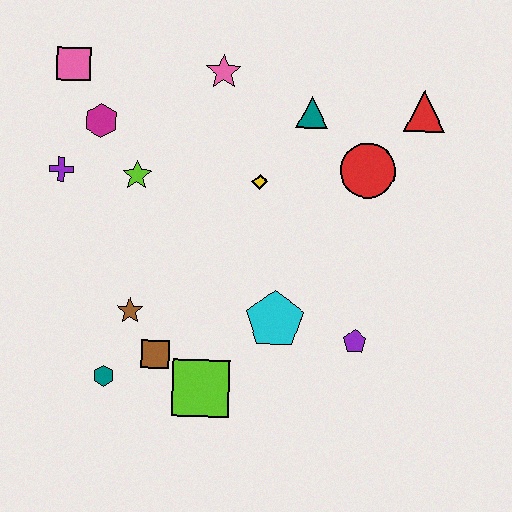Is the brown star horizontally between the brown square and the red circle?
No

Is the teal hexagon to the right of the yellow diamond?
No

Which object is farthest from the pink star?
The teal hexagon is farthest from the pink star.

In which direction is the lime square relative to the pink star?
The lime square is below the pink star.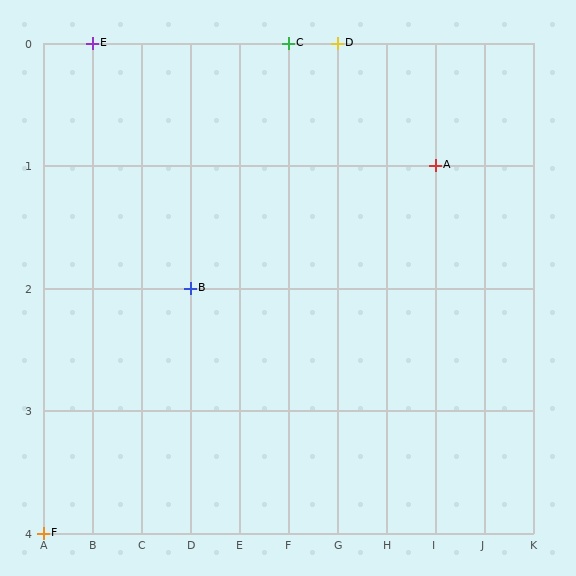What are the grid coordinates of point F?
Point F is at grid coordinates (A, 4).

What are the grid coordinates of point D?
Point D is at grid coordinates (G, 0).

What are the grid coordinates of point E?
Point E is at grid coordinates (B, 0).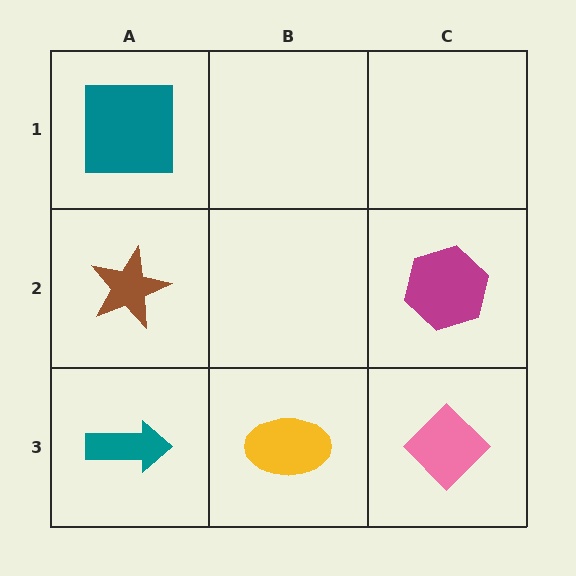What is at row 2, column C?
A magenta hexagon.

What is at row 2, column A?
A brown star.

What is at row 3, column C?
A pink diamond.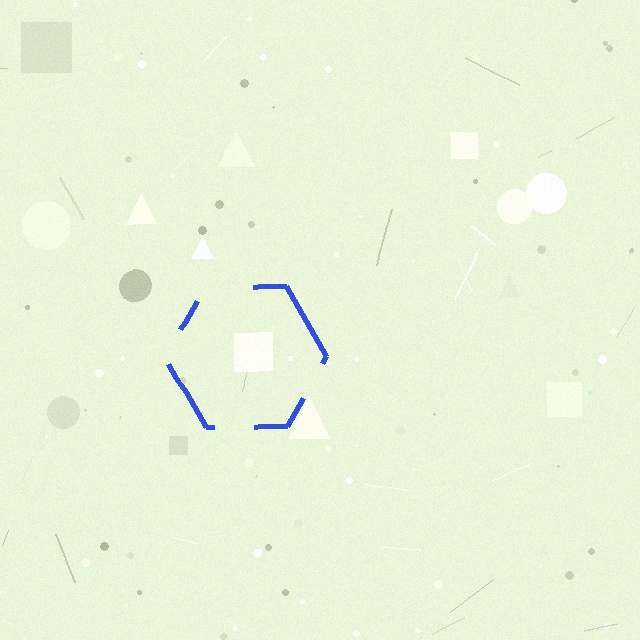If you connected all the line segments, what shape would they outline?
They would outline a hexagon.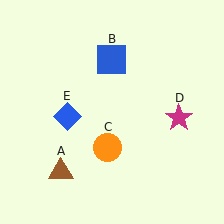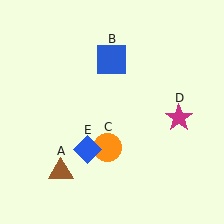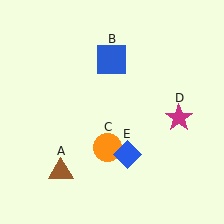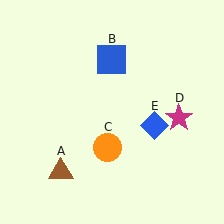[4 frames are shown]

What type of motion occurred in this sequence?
The blue diamond (object E) rotated counterclockwise around the center of the scene.